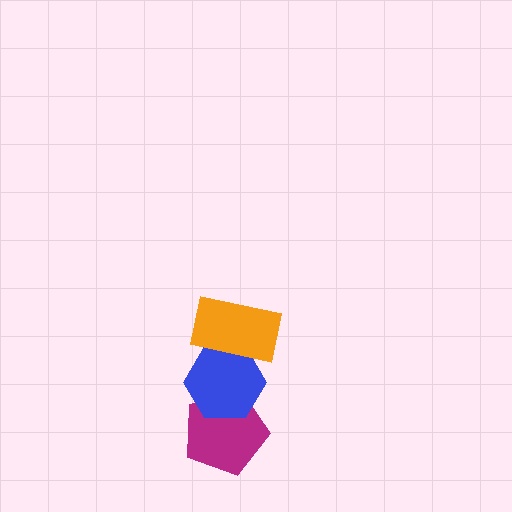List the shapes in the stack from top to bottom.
From top to bottom: the orange rectangle, the blue hexagon, the magenta pentagon.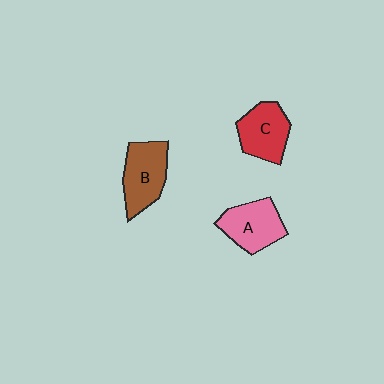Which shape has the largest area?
Shape B (brown).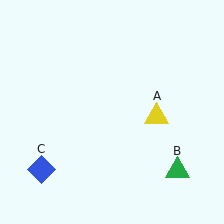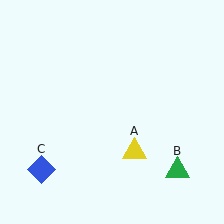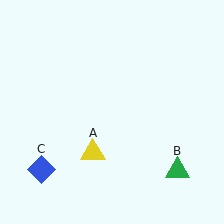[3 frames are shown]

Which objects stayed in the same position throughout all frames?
Green triangle (object B) and blue diamond (object C) remained stationary.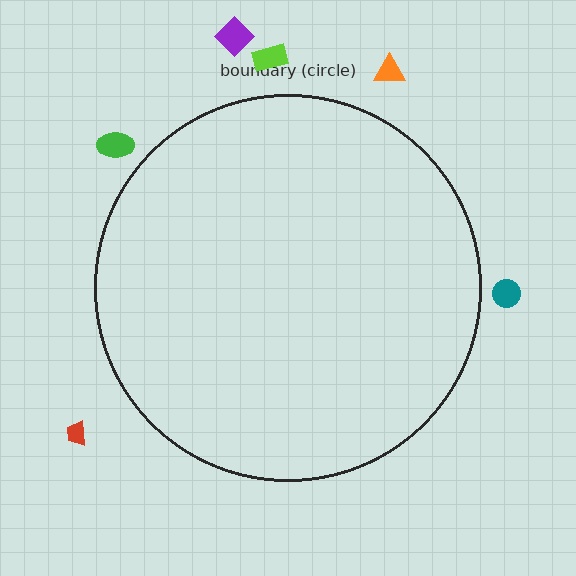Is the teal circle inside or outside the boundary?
Outside.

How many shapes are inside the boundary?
0 inside, 6 outside.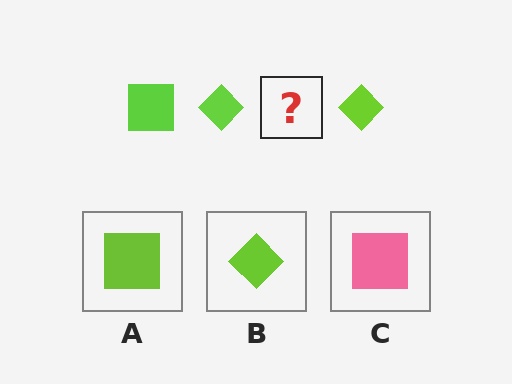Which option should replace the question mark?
Option A.